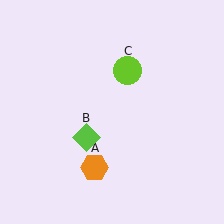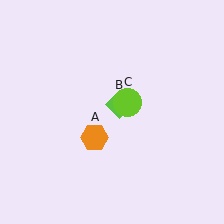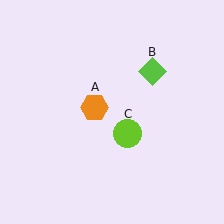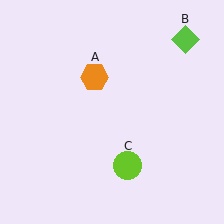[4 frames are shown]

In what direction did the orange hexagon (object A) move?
The orange hexagon (object A) moved up.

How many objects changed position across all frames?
3 objects changed position: orange hexagon (object A), lime diamond (object B), lime circle (object C).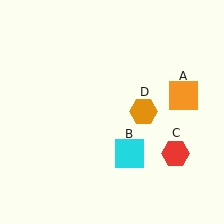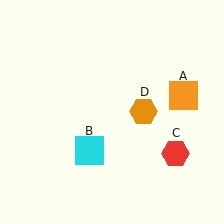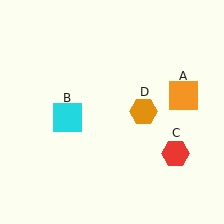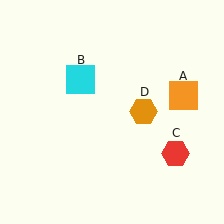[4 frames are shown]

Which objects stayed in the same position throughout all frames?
Orange square (object A) and red hexagon (object C) and orange hexagon (object D) remained stationary.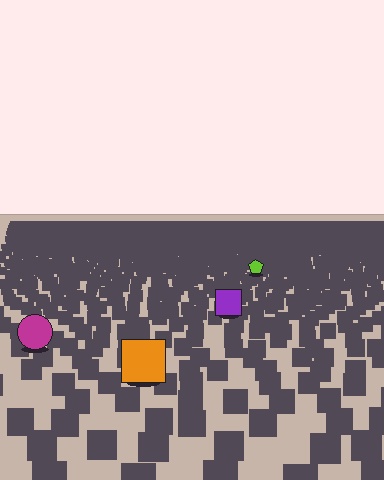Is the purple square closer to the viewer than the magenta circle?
No. The magenta circle is closer — you can tell from the texture gradient: the ground texture is coarser near it.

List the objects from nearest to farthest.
From nearest to farthest: the orange square, the magenta circle, the purple square, the lime pentagon.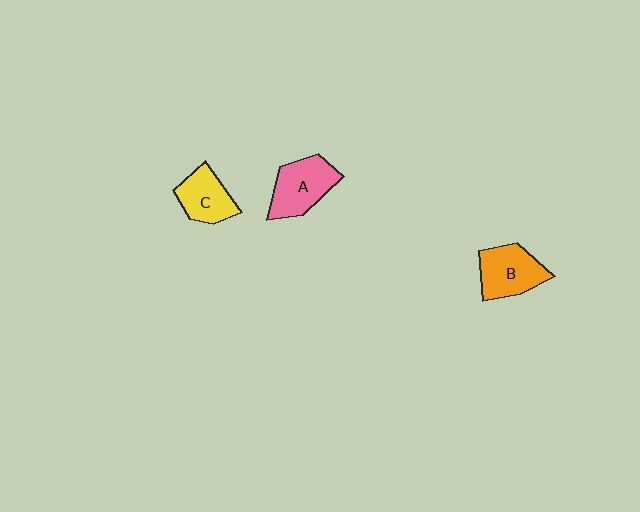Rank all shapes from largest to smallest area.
From largest to smallest: A (pink), B (orange), C (yellow).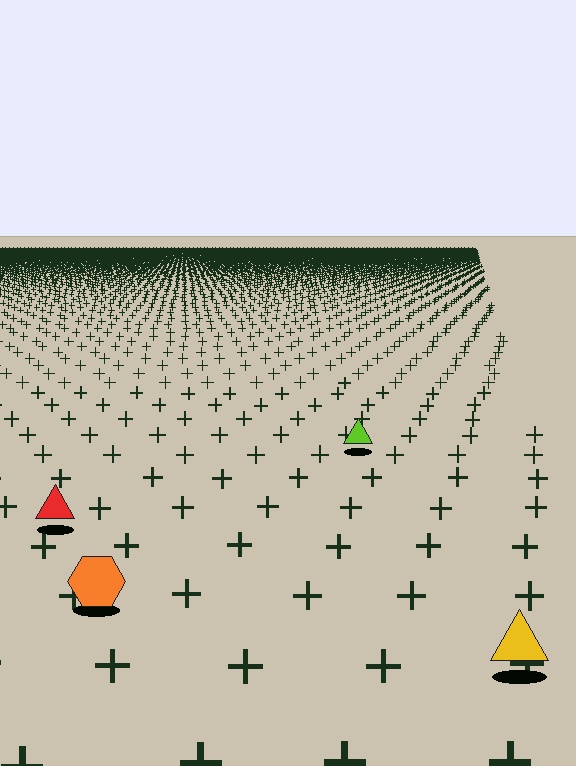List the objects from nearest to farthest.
From nearest to farthest: the yellow triangle, the orange hexagon, the red triangle, the lime triangle.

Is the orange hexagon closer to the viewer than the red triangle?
Yes. The orange hexagon is closer — you can tell from the texture gradient: the ground texture is coarser near it.